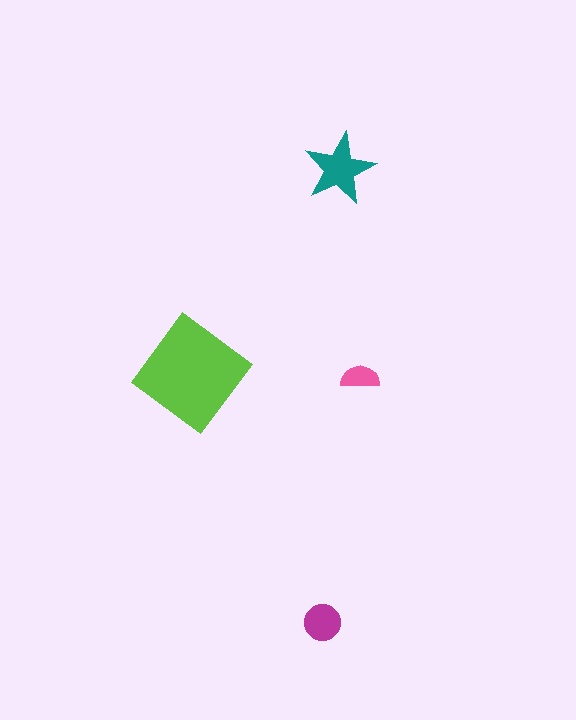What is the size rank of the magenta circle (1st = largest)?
3rd.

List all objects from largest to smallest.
The lime diamond, the teal star, the magenta circle, the pink semicircle.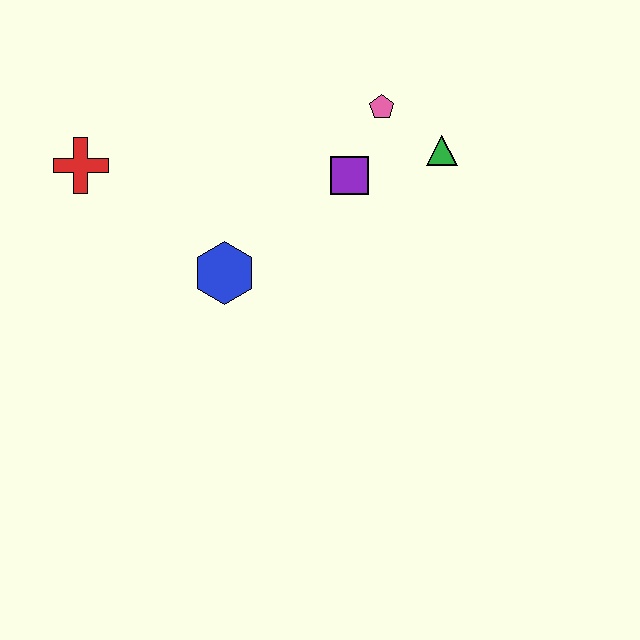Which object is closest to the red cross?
The blue hexagon is closest to the red cross.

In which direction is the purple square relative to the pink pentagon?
The purple square is below the pink pentagon.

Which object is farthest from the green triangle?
The red cross is farthest from the green triangle.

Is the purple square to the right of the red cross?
Yes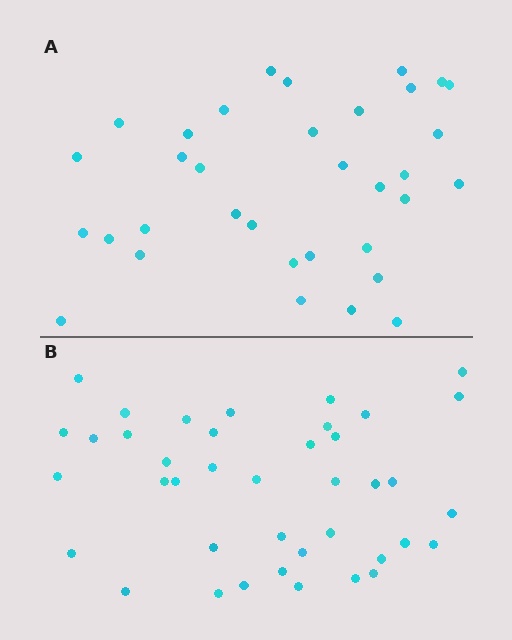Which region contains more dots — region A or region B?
Region B (the bottom region) has more dots.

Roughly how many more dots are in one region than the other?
Region B has about 6 more dots than region A.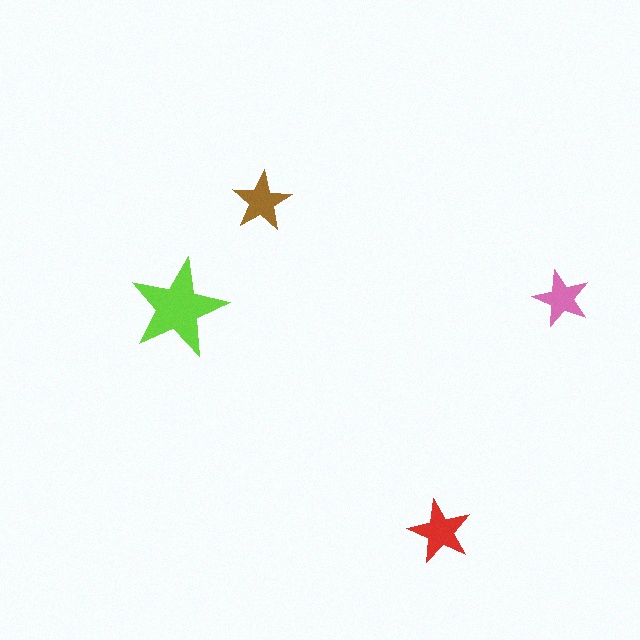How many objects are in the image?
There are 4 objects in the image.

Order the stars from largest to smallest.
the lime one, the red one, the brown one, the pink one.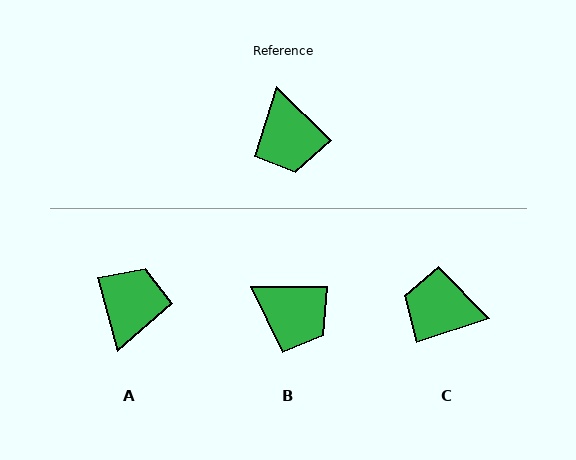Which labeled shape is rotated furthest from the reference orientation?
A, about 149 degrees away.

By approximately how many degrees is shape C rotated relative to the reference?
Approximately 118 degrees clockwise.